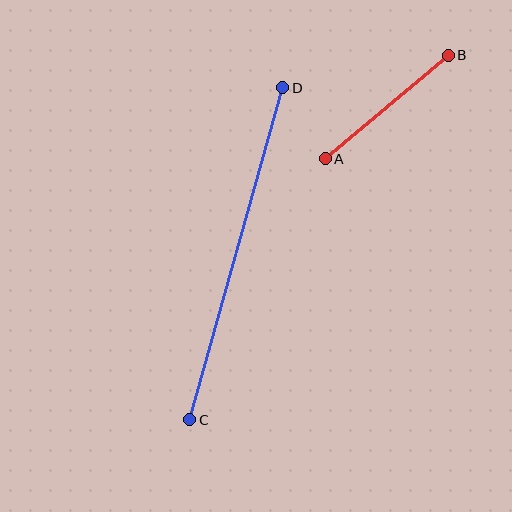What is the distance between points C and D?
The distance is approximately 345 pixels.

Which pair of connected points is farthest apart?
Points C and D are farthest apart.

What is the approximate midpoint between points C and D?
The midpoint is at approximately (236, 254) pixels.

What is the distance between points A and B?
The distance is approximately 161 pixels.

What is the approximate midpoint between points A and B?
The midpoint is at approximately (387, 107) pixels.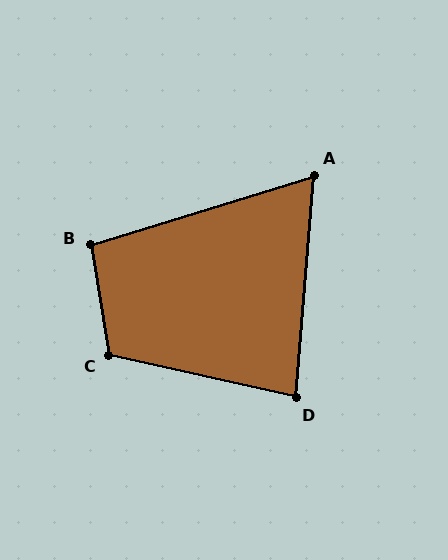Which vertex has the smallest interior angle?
A, at approximately 68 degrees.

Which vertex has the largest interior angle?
C, at approximately 112 degrees.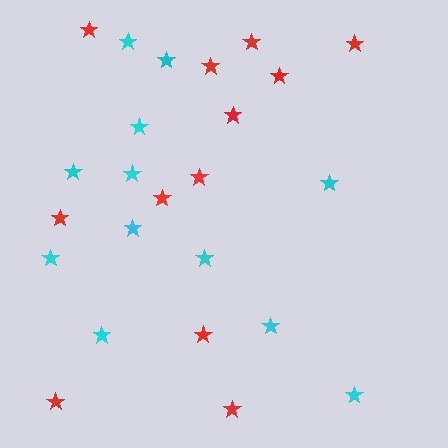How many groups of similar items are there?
There are 2 groups: one group of red stars (12) and one group of cyan stars (12).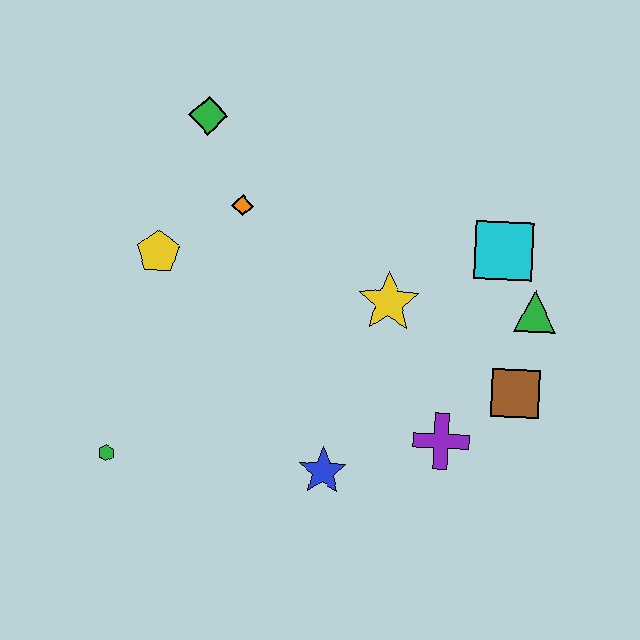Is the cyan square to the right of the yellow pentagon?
Yes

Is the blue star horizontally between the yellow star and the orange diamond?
Yes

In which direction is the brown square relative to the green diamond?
The brown square is to the right of the green diamond.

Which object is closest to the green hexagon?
The yellow pentagon is closest to the green hexagon.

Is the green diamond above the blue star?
Yes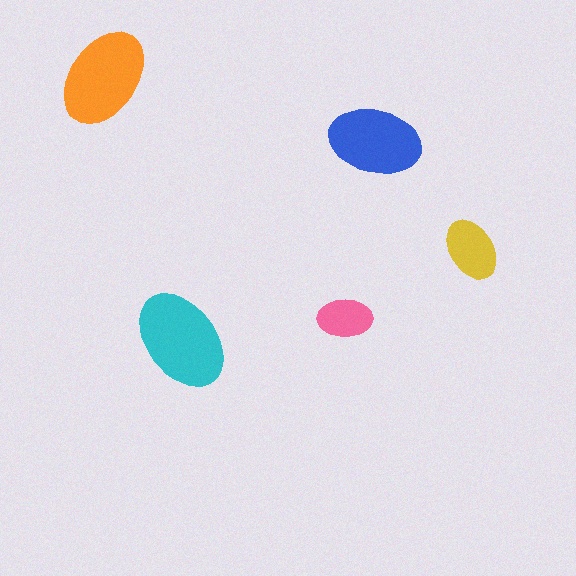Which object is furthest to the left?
The orange ellipse is leftmost.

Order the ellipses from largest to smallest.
the cyan one, the orange one, the blue one, the yellow one, the pink one.